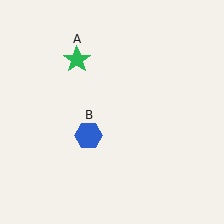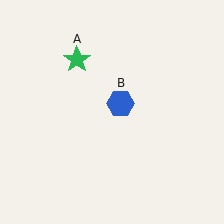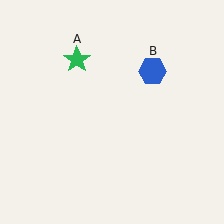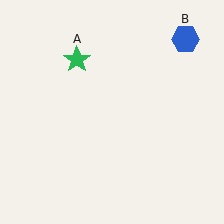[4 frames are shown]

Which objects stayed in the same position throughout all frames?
Green star (object A) remained stationary.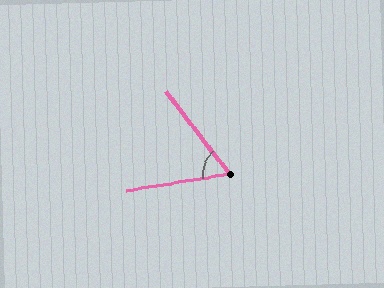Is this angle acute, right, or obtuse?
It is acute.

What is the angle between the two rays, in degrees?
Approximately 62 degrees.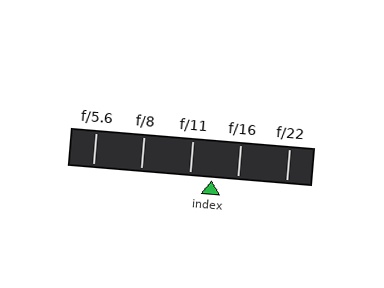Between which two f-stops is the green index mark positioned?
The index mark is between f/11 and f/16.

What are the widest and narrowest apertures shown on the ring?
The widest aperture shown is f/5.6 and the narrowest is f/22.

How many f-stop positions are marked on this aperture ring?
There are 5 f-stop positions marked.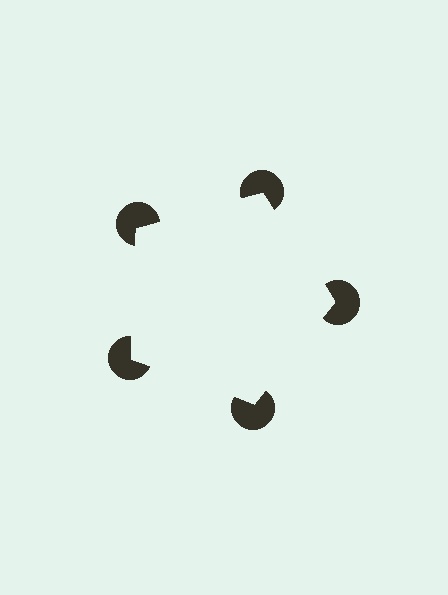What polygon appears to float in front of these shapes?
An illusory pentagon — its edges are inferred from the aligned wedge cuts in the pac-man discs, not physically drawn.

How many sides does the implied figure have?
5 sides.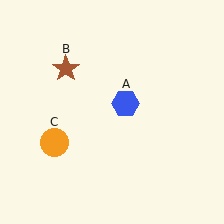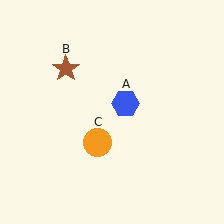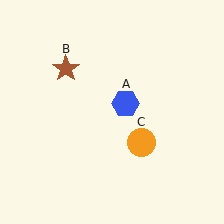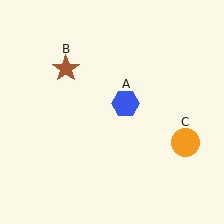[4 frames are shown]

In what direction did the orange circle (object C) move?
The orange circle (object C) moved right.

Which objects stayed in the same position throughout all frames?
Blue hexagon (object A) and brown star (object B) remained stationary.